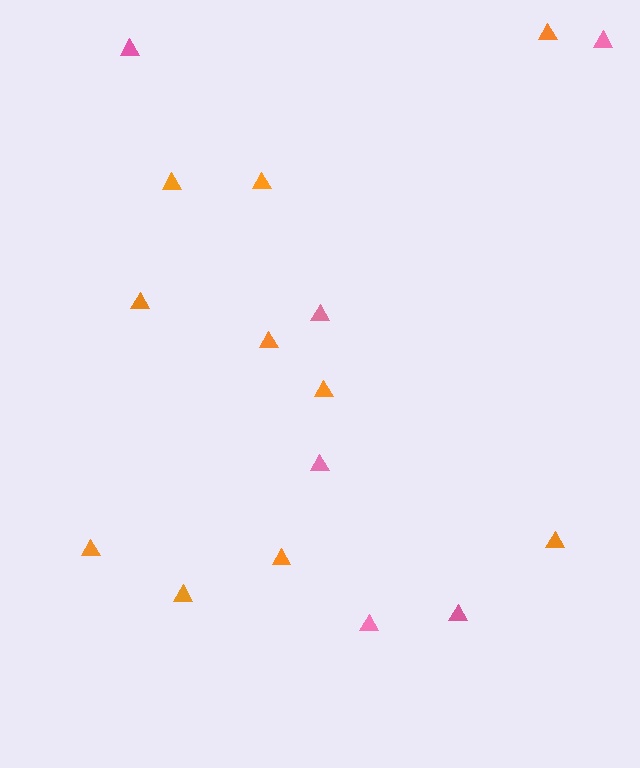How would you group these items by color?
There are 2 groups: one group of orange triangles (10) and one group of pink triangles (6).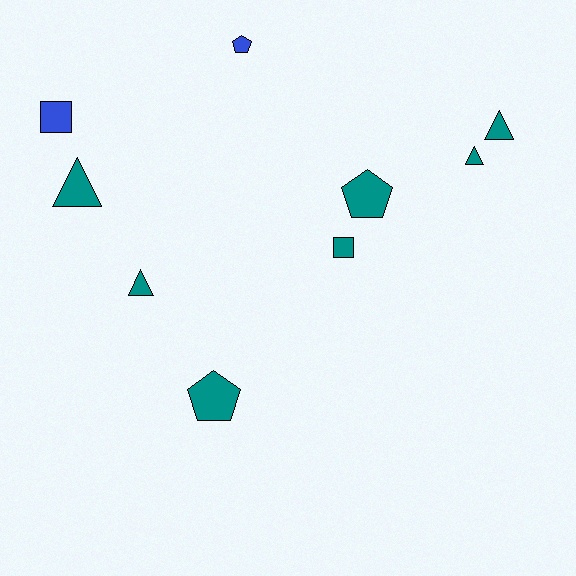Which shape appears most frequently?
Triangle, with 4 objects.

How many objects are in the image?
There are 9 objects.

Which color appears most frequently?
Teal, with 7 objects.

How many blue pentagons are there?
There is 1 blue pentagon.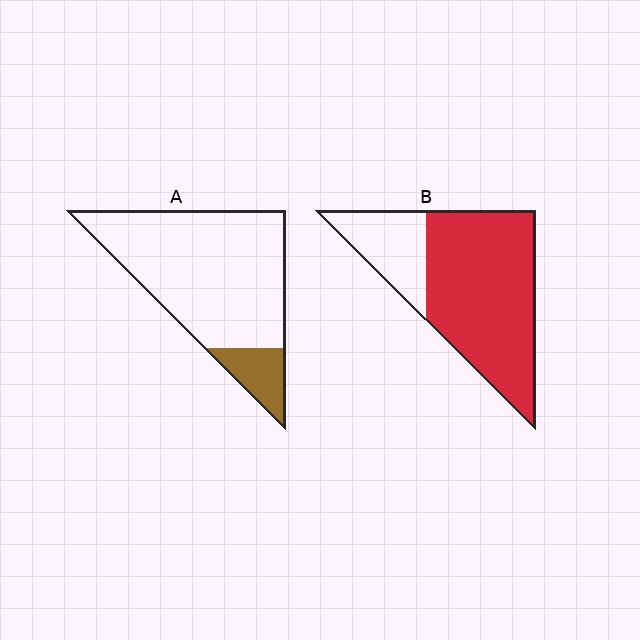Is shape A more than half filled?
No.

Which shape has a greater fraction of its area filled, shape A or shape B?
Shape B.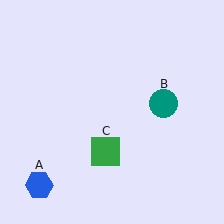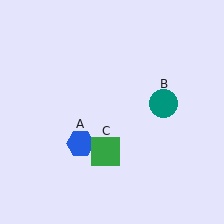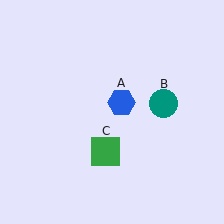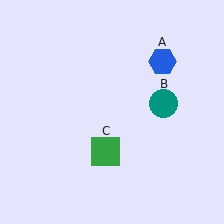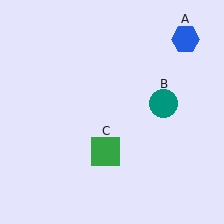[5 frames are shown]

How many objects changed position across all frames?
1 object changed position: blue hexagon (object A).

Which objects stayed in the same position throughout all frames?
Teal circle (object B) and green square (object C) remained stationary.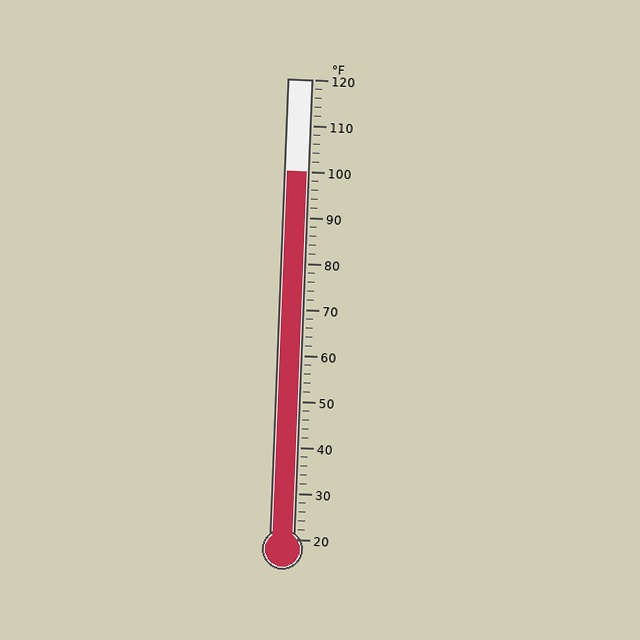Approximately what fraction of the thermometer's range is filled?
The thermometer is filled to approximately 80% of its range.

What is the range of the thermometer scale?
The thermometer scale ranges from 20°F to 120°F.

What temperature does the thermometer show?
The thermometer shows approximately 100°F.